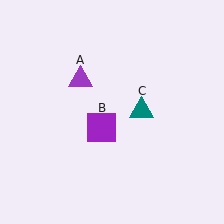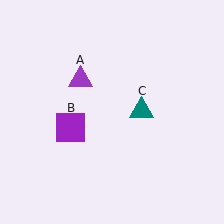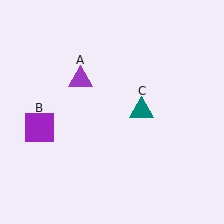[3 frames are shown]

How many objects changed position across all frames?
1 object changed position: purple square (object B).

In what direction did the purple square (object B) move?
The purple square (object B) moved left.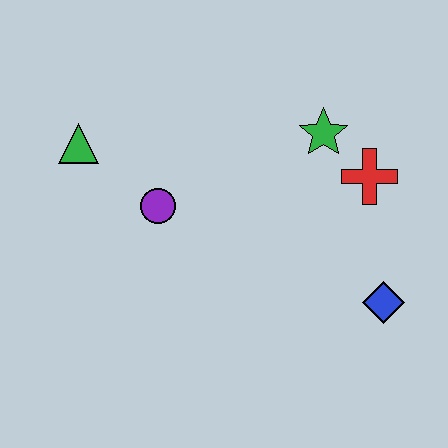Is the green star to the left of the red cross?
Yes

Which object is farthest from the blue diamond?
The green triangle is farthest from the blue diamond.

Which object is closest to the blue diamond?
The red cross is closest to the blue diamond.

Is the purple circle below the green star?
Yes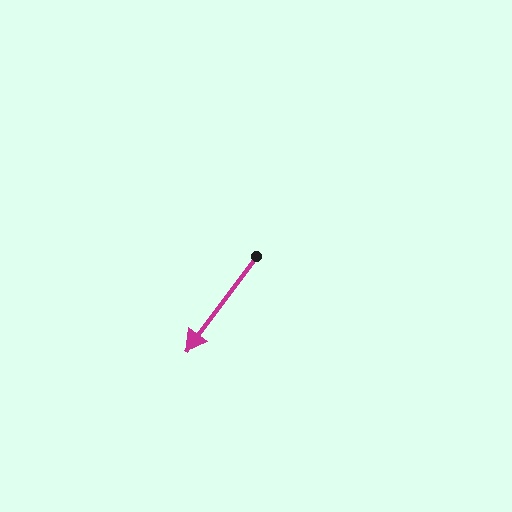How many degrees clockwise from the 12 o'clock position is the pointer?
Approximately 217 degrees.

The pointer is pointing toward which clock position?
Roughly 7 o'clock.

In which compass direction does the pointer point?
Southwest.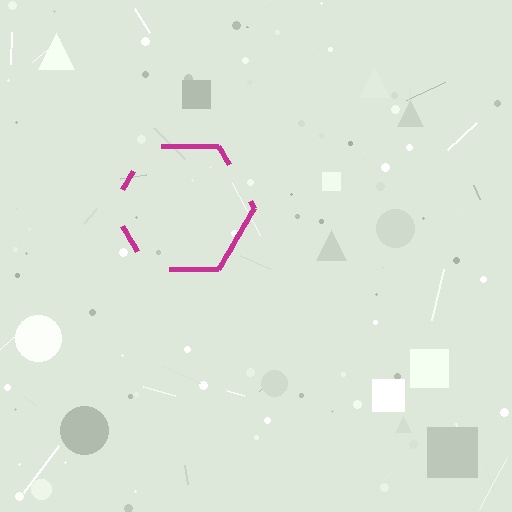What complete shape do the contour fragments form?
The contour fragments form a hexagon.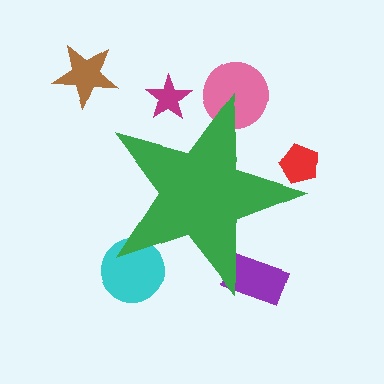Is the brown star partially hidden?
No, the brown star is fully visible.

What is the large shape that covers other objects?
A green star.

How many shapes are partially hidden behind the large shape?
5 shapes are partially hidden.